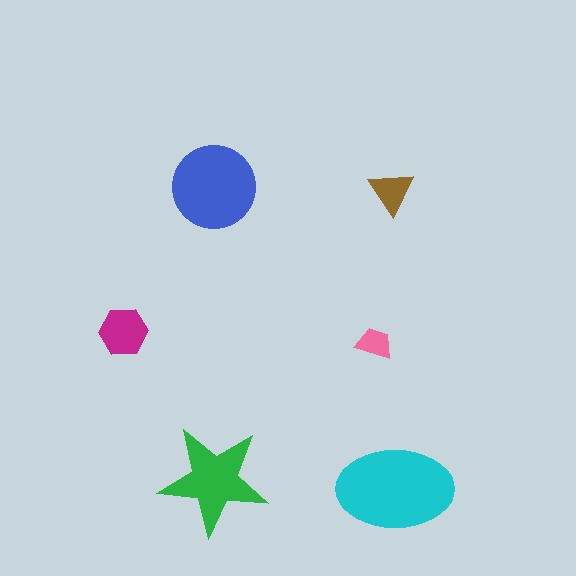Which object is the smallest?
The pink trapezoid.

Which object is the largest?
The cyan ellipse.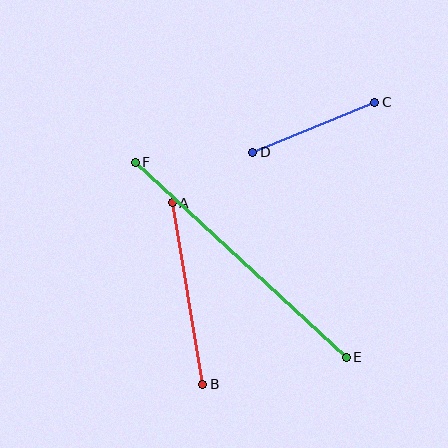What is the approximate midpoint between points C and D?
The midpoint is at approximately (314, 127) pixels.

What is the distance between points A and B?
The distance is approximately 184 pixels.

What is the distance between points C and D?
The distance is approximately 132 pixels.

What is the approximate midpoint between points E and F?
The midpoint is at approximately (241, 260) pixels.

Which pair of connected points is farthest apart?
Points E and F are farthest apart.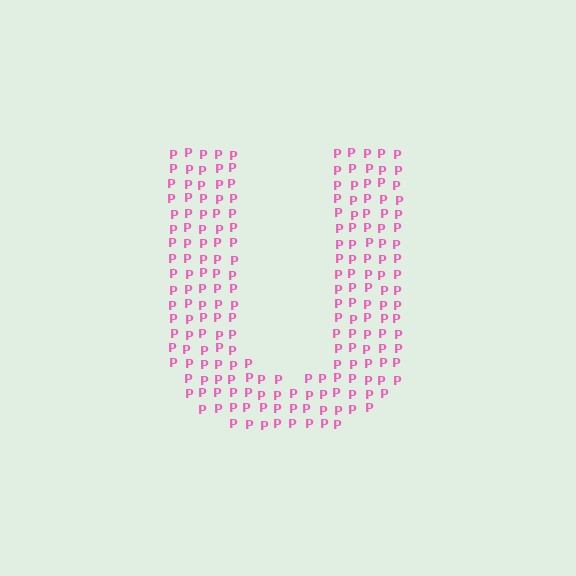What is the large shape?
The large shape is the letter U.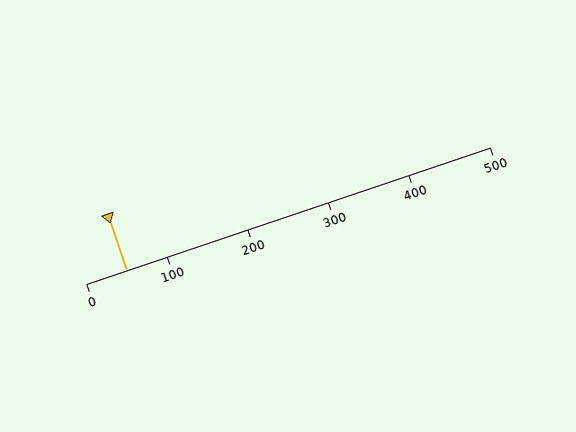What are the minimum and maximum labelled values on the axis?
The axis runs from 0 to 500.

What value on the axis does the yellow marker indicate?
The marker indicates approximately 50.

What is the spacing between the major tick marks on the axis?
The major ticks are spaced 100 apart.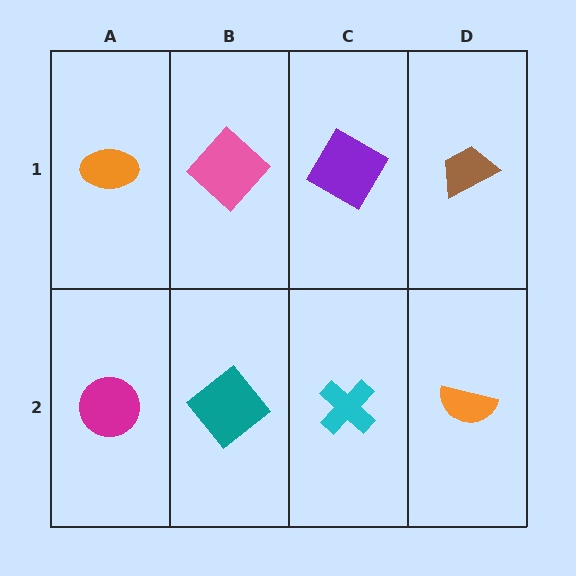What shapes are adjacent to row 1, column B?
A teal diamond (row 2, column B), an orange ellipse (row 1, column A), a purple square (row 1, column C).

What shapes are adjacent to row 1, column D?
An orange semicircle (row 2, column D), a purple square (row 1, column C).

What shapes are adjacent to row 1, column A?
A magenta circle (row 2, column A), a pink diamond (row 1, column B).